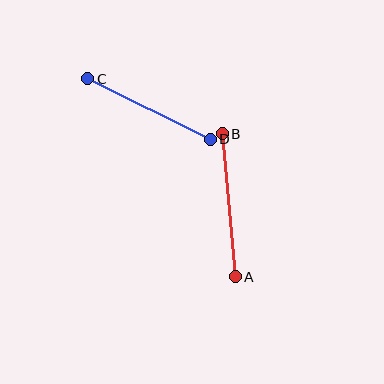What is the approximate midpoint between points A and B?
The midpoint is at approximately (229, 205) pixels.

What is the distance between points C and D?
The distance is approximately 136 pixels.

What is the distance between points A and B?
The distance is approximately 144 pixels.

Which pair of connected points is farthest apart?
Points A and B are farthest apart.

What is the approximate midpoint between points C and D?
The midpoint is at approximately (149, 109) pixels.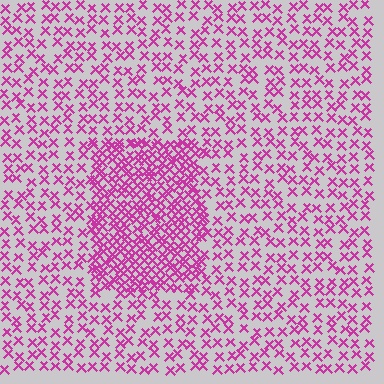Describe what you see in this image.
The image contains small magenta elements arranged at two different densities. A rectangle-shaped region is visible where the elements are more densely packed than the surrounding area.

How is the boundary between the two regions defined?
The boundary is defined by a change in element density (approximately 2.3x ratio). All elements are the same color, size, and shape.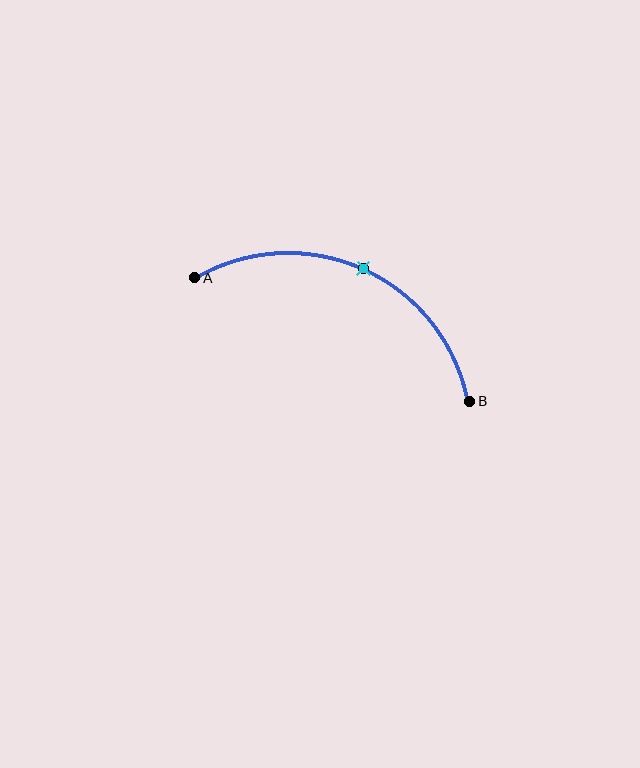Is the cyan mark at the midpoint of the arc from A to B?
Yes. The cyan mark lies on the arc at equal arc-length from both A and B — it is the arc midpoint.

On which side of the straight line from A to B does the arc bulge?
The arc bulges above the straight line connecting A and B.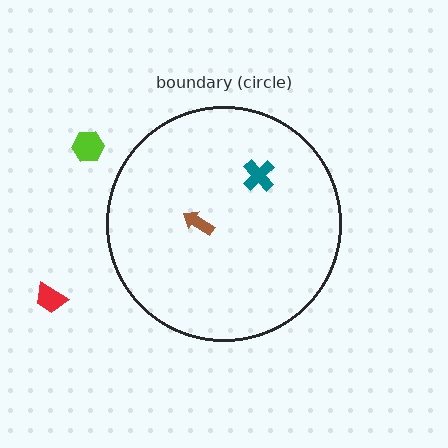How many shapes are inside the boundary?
2 inside, 2 outside.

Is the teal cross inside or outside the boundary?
Inside.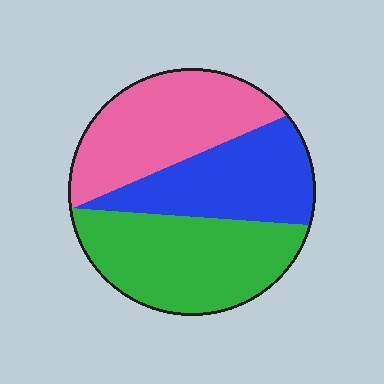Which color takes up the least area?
Blue, at roughly 30%.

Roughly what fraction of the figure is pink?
Pink covers roughly 35% of the figure.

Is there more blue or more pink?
Pink.